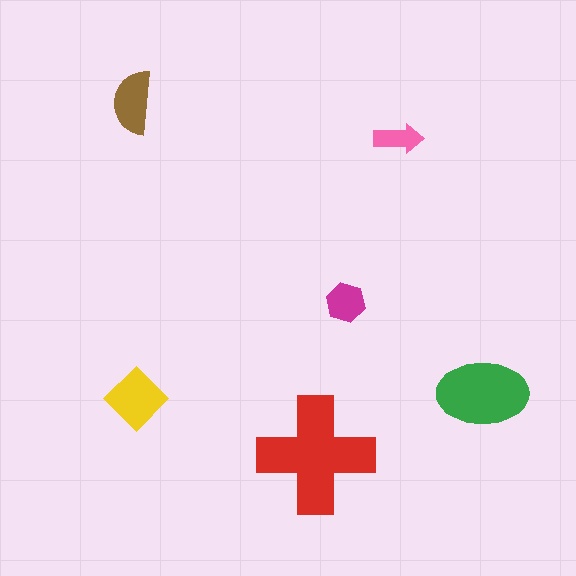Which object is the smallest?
The pink arrow.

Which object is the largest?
The red cross.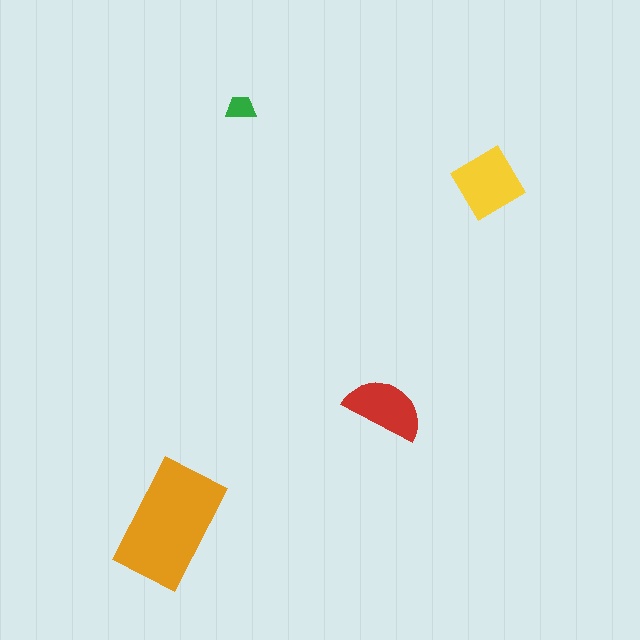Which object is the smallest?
The green trapezoid.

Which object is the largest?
The orange rectangle.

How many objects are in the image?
There are 4 objects in the image.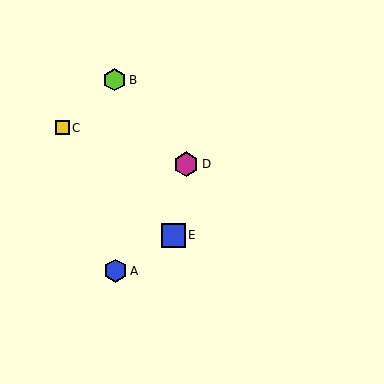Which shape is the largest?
The magenta hexagon (labeled D) is the largest.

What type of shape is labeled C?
Shape C is a yellow square.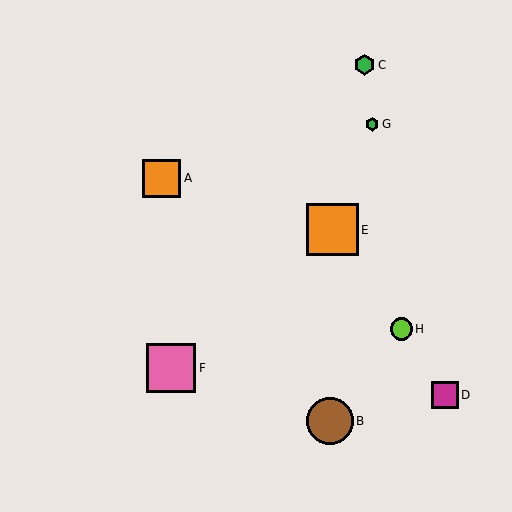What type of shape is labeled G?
Shape G is a green hexagon.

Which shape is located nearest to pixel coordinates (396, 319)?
The lime circle (labeled H) at (401, 329) is nearest to that location.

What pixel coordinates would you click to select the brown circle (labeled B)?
Click at (330, 421) to select the brown circle B.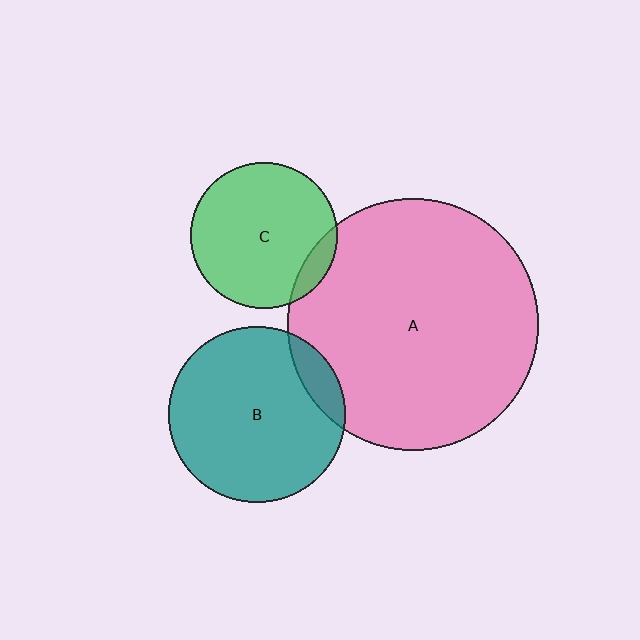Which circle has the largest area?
Circle A (pink).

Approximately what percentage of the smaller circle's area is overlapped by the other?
Approximately 10%.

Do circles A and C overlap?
Yes.